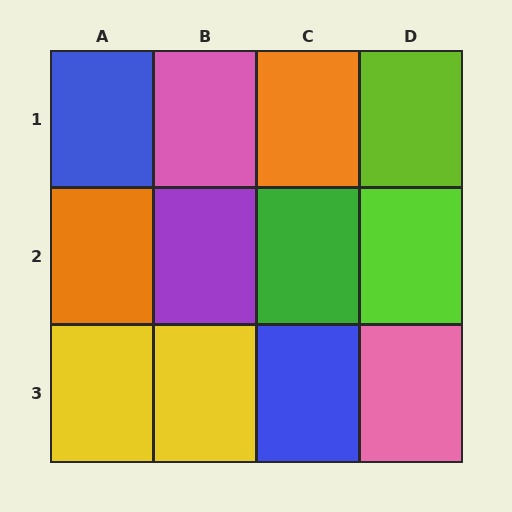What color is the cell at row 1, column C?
Orange.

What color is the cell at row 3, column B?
Yellow.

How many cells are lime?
2 cells are lime.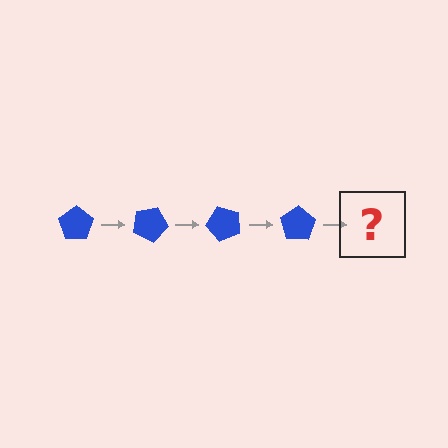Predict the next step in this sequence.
The next step is a blue pentagon rotated 100 degrees.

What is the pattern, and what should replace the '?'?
The pattern is that the pentagon rotates 25 degrees each step. The '?' should be a blue pentagon rotated 100 degrees.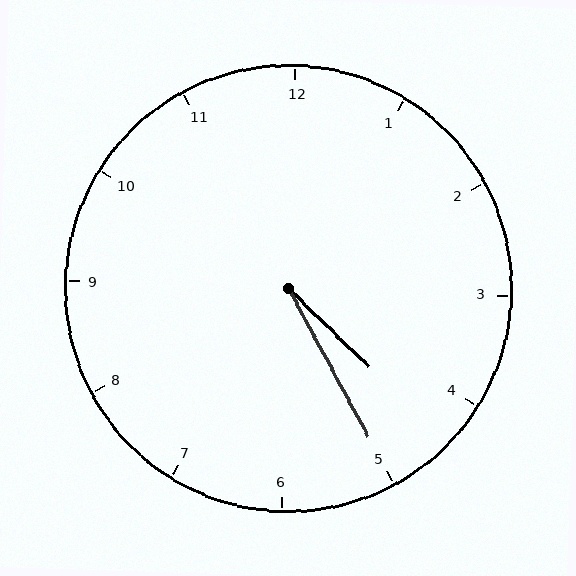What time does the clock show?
4:25.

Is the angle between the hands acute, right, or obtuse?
It is acute.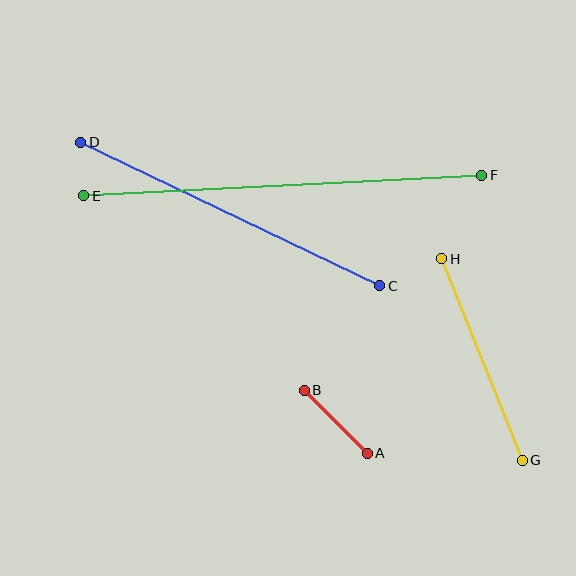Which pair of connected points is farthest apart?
Points E and F are farthest apart.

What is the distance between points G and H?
The distance is approximately 217 pixels.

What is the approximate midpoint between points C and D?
The midpoint is at approximately (230, 214) pixels.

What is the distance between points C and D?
The distance is approximately 332 pixels.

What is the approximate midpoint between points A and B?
The midpoint is at approximately (336, 422) pixels.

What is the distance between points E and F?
The distance is approximately 398 pixels.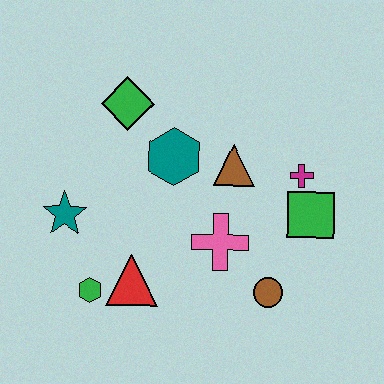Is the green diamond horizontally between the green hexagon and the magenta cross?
Yes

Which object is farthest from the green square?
The teal star is farthest from the green square.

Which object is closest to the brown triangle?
The teal hexagon is closest to the brown triangle.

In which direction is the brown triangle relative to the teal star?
The brown triangle is to the right of the teal star.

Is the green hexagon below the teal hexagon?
Yes